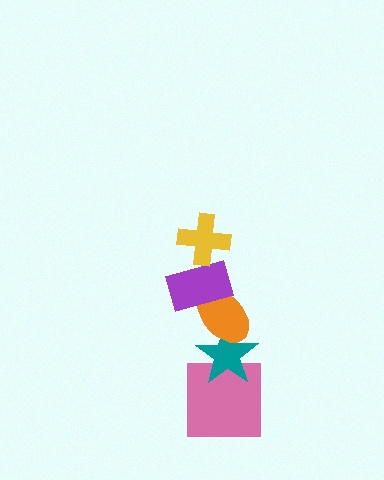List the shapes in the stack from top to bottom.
From top to bottom: the yellow cross, the purple rectangle, the orange ellipse, the teal star, the pink square.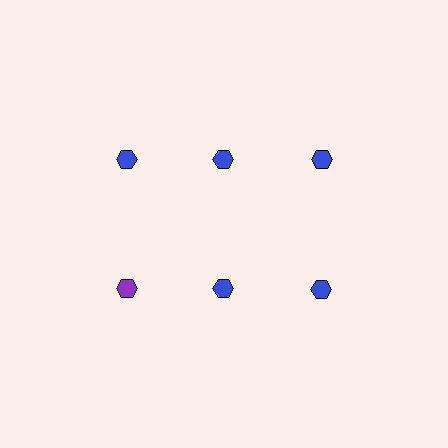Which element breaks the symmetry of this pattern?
The purple hexagon in the second row, leftmost column breaks the symmetry. All other shapes are blue hexagons.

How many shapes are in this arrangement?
There are 6 shapes arranged in a grid pattern.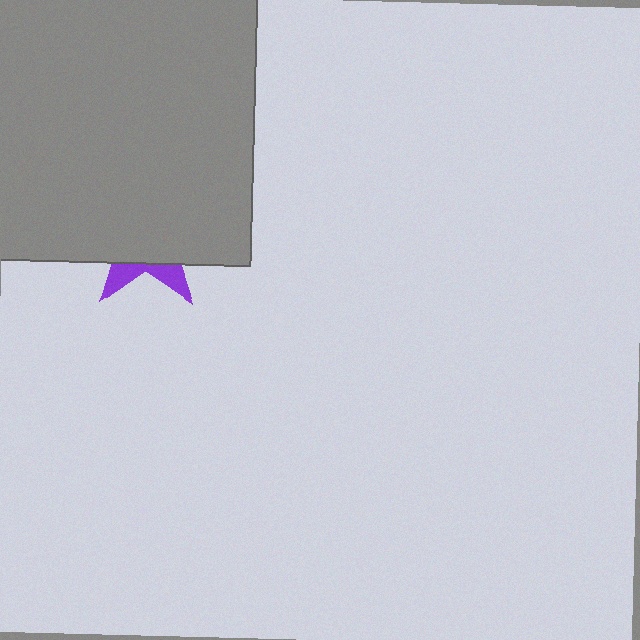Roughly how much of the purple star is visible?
A small part of it is visible (roughly 23%).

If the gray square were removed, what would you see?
You would see the complete purple star.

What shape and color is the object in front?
The object in front is a gray square.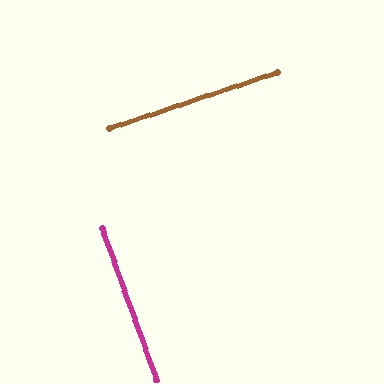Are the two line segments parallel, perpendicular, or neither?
Perpendicular — they meet at approximately 89°.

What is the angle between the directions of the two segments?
Approximately 89 degrees.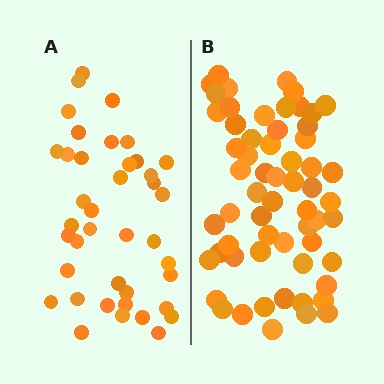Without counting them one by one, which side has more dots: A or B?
Region B (the right region) has more dots.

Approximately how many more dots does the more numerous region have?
Region B has approximately 20 more dots than region A.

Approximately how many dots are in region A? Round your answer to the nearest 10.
About 40 dots.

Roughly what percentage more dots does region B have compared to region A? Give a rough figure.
About 50% more.